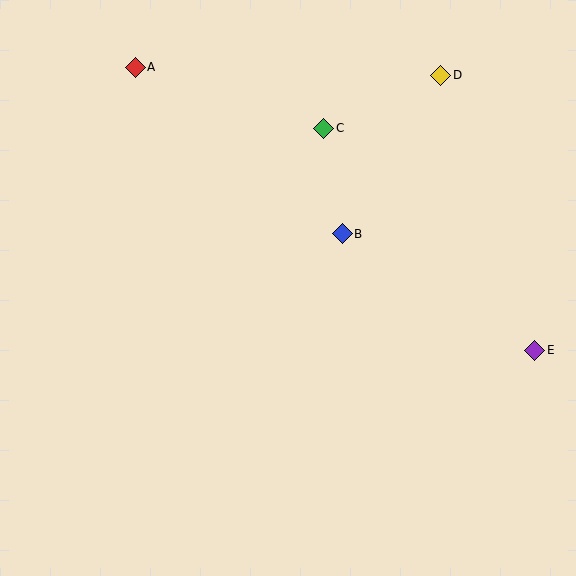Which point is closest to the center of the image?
Point B at (342, 234) is closest to the center.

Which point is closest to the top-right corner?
Point D is closest to the top-right corner.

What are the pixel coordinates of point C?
Point C is at (324, 128).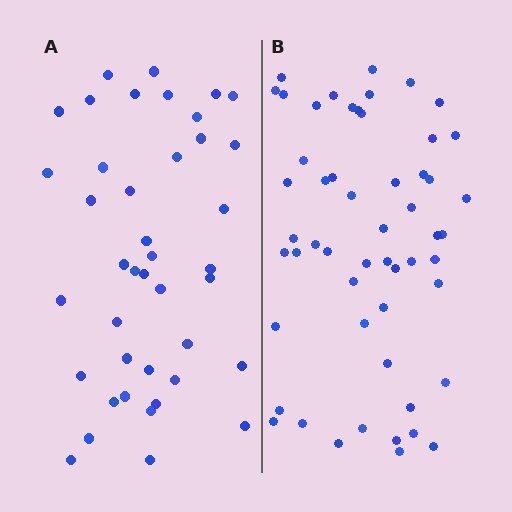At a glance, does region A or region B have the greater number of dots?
Region B (the right region) has more dots.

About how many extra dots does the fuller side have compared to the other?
Region B has approximately 15 more dots than region A.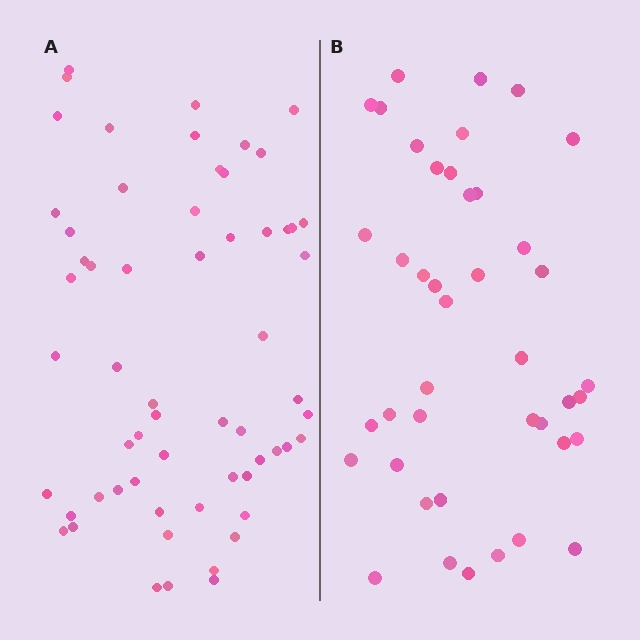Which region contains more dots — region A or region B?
Region A (the left region) has more dots.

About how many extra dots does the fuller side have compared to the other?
Region A has approximately 20 more dots than region B.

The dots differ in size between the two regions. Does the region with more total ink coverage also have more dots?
No. Region B has more total ink coverage because its dots are larger, but region A actually contains more individual dots. Total area can be misleading — the number of items is what matters here.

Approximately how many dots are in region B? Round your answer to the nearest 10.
About 40 dots. (The exact count is 42, which rounds to 40.)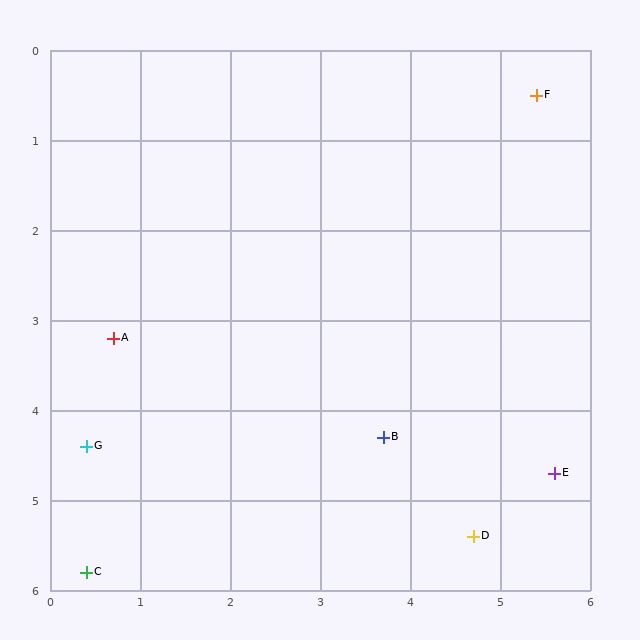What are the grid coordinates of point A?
Point A is at approximately (0.7, 3.2).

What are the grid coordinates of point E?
Point E is at approximately (5.6, 4.7).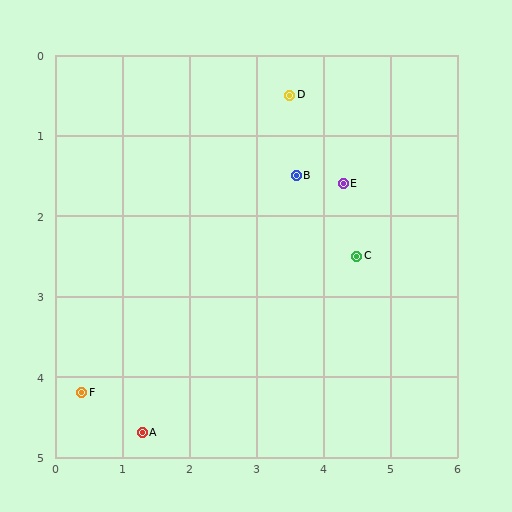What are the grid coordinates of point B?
Point B is at approximately (3.6, 1.5).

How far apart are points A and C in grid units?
Points A and C are about 3.9 grid units apart.